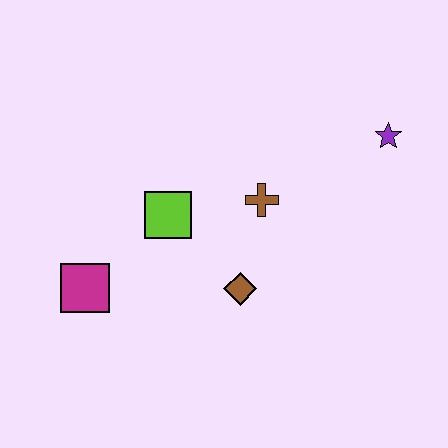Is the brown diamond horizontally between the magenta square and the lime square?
No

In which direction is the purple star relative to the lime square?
The purple star is to the right of the lime square.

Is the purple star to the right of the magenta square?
Yes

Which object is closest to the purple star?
The brown cross is closest to the purple star.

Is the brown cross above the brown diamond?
Yes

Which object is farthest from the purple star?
The magenta square is farthest from the purple star.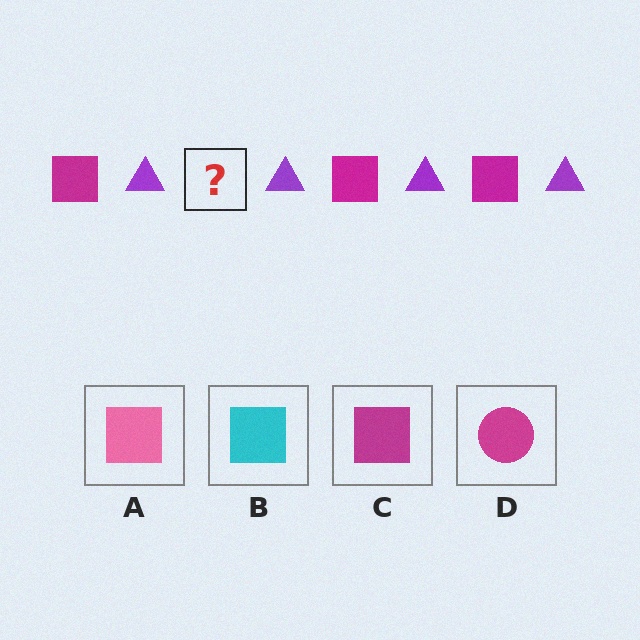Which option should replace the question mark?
Option C.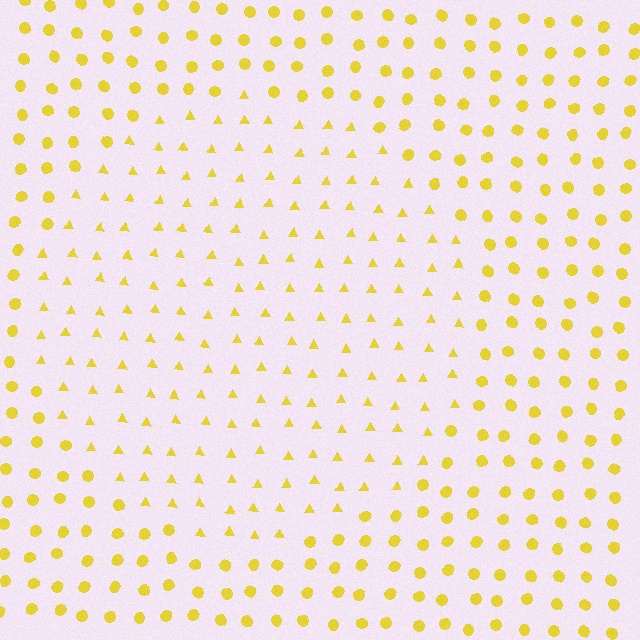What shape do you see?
I see a circle.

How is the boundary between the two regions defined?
The boundary is defined by a change in element shape: triangles inside vs. circles outside. All elements share the same color and spacing.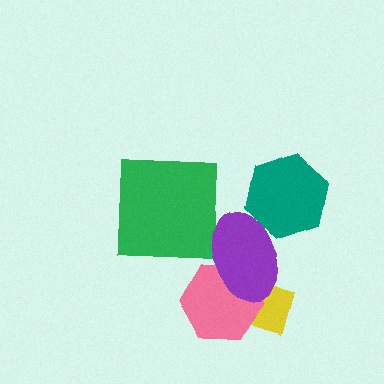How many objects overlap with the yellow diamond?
2 objects overlap with the yellow diamond.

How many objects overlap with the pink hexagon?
2 objects overlap with the pink hexagon.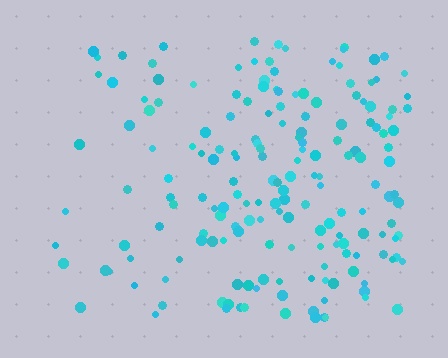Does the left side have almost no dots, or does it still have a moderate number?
Still a moderate number, just noticeably fewer than the right.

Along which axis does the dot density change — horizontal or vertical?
Horizontal.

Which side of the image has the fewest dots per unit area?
The left.